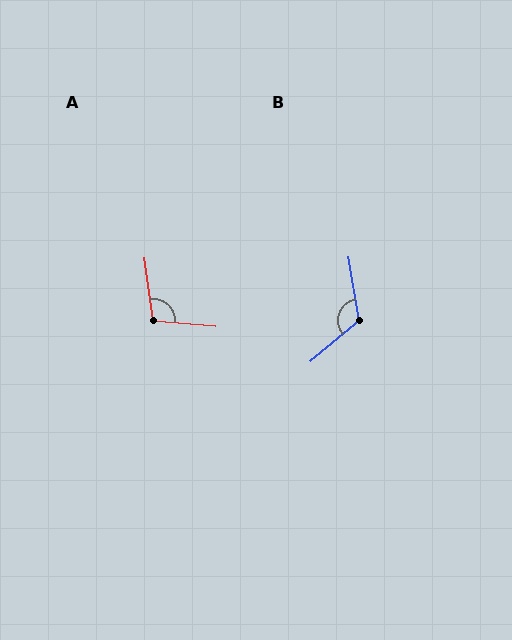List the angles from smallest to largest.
A (102°), B (120°).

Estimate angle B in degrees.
Approximately 120 degrees.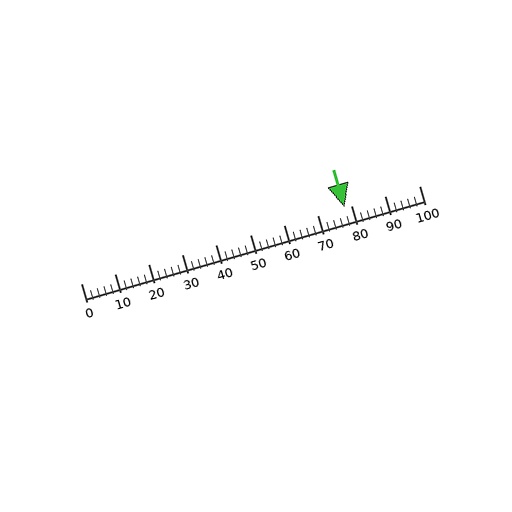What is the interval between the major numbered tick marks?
The major tick marks are spaced 10 units apart.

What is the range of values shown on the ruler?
The ruler shows values from 0 to 100.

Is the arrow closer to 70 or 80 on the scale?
The arrow is closer to 80.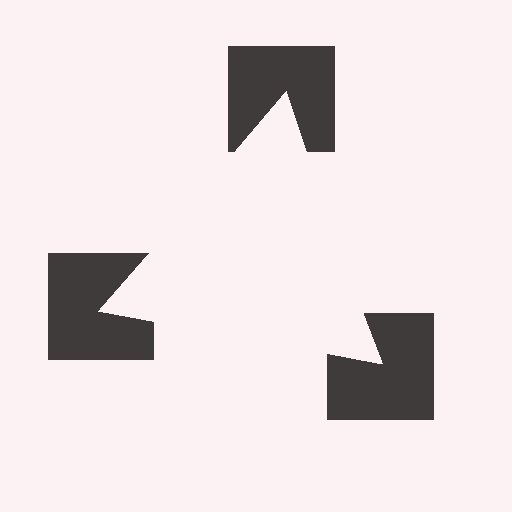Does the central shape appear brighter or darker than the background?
It typically appears slightly brighter than the background, even though no actual brightness change is drawn.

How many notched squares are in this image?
There are 3 — one at each vertex of the illusory triangle.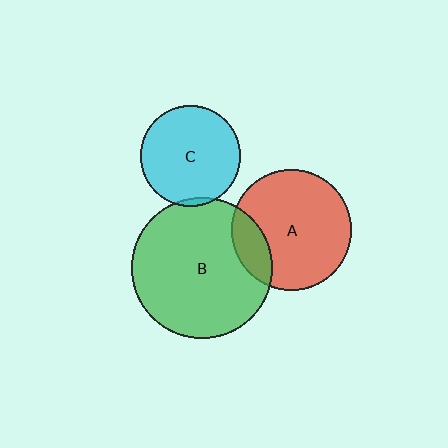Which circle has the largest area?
Circle B (green).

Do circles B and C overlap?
Yes.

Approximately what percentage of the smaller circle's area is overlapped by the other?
Approximately 5%.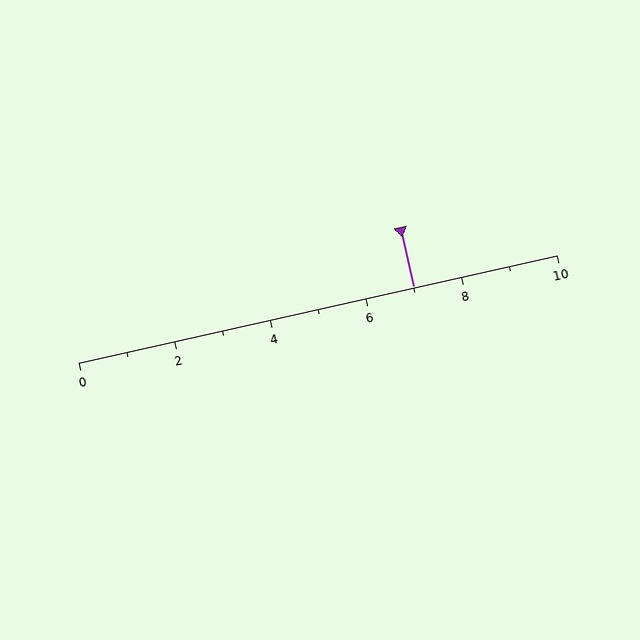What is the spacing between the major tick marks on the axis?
The major ticks are spaced 2 apart.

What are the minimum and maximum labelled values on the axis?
The axis runs from 0 to 10.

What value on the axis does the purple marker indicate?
The marker indicates approximately 7.